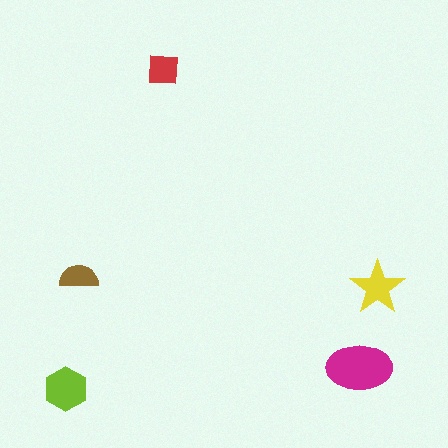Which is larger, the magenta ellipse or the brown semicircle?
The magenta ellipse.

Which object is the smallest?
The brown semicircle.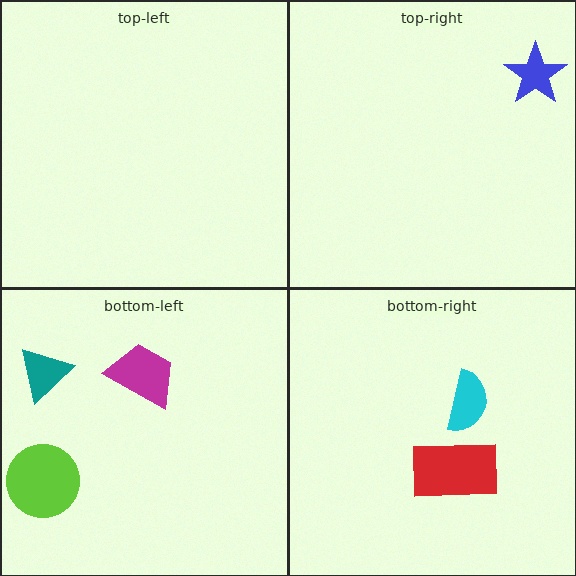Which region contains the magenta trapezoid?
The bottom-left region.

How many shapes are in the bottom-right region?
2.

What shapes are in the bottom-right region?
The red rectangle, the cyan semicircle.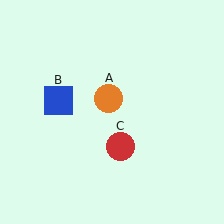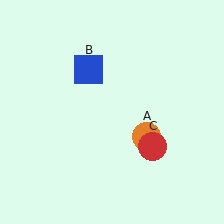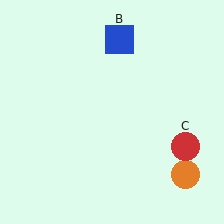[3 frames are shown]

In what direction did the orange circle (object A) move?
The orange circle (object A) moved down and to the right.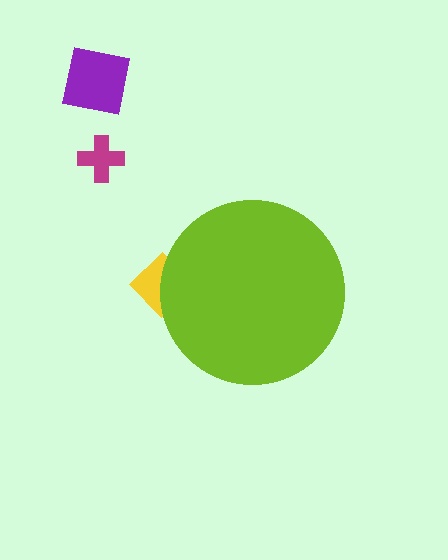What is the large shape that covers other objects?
A lime circle.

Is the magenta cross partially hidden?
No, the magenta cross is fully visible.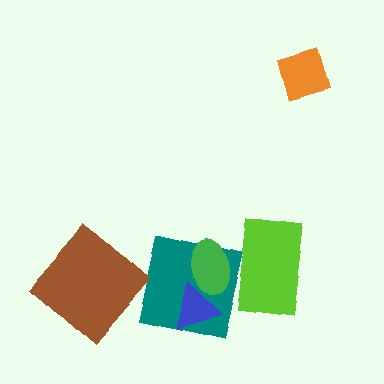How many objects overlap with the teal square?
2 objects overlap with the teal square.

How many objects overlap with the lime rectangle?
1 object overlaps with the lime rectangle.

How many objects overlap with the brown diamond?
0 objects overlap with the brown diamond.